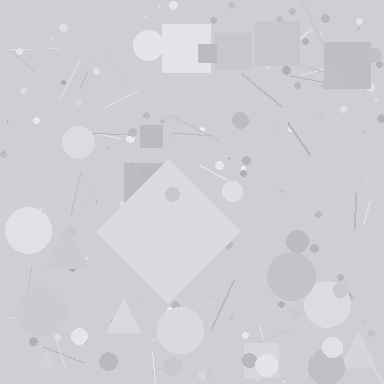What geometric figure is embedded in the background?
A diamond is embedded in the background.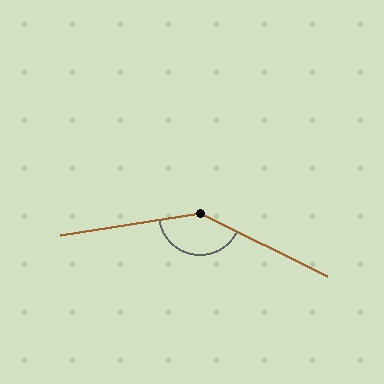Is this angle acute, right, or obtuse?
It is obtuse.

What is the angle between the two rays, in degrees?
Approximately 145 degrees.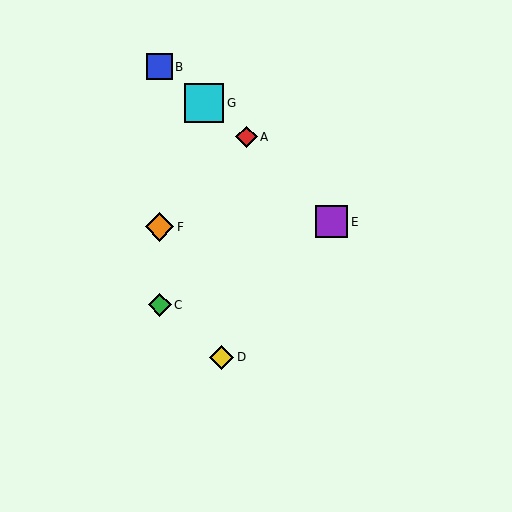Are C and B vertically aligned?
Yes, both are at x≈160.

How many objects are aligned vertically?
3 objects (B, C, F) are aligned vertically.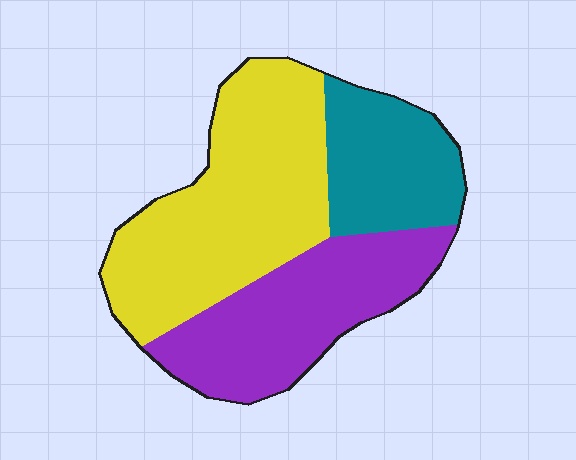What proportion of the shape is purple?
Purple takes up between a sixth and a third of the shape.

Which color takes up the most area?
Yellow, at roughly 45%.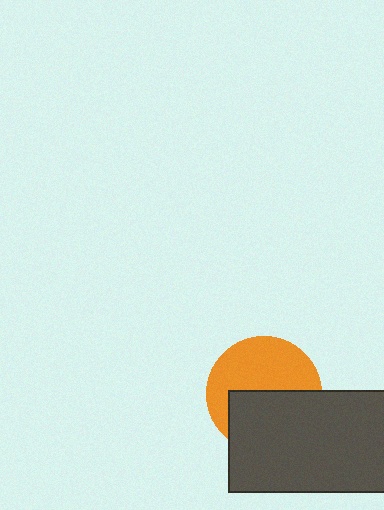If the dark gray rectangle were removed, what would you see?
You would see the complete orange circle.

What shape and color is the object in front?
The object in front is a dark gray rectangle.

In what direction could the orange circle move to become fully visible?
The orange circle could move up. That would shift it out from behind the dark gray rectangle entirely.